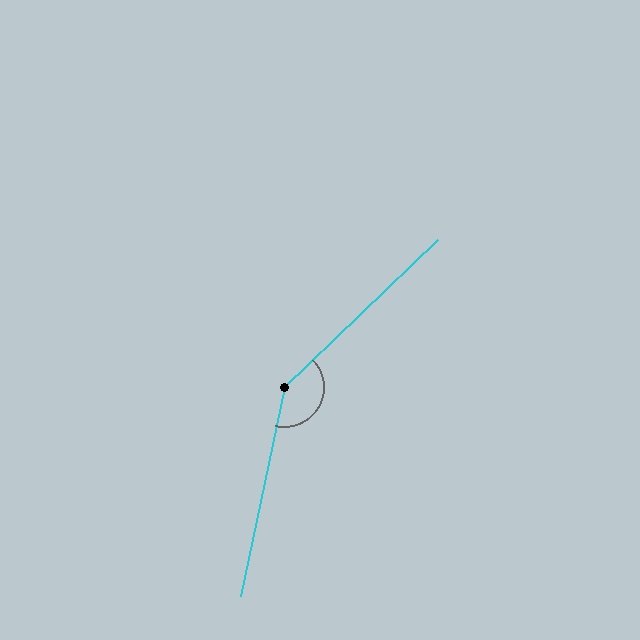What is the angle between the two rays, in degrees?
Approximately 146 degrees.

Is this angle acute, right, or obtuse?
It is obtuse.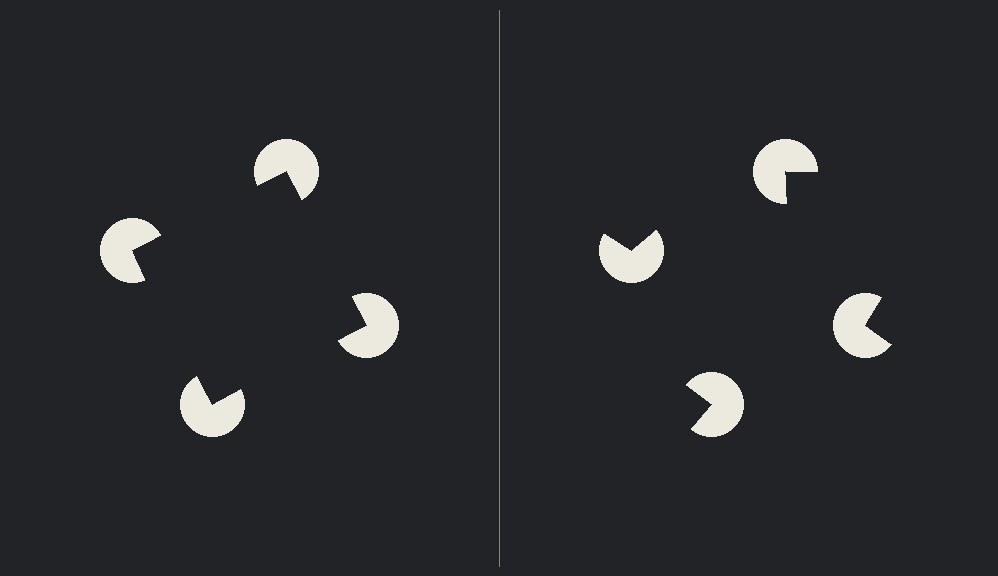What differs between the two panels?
The pac-man discs are positioned identically on both sides; only the wedge orientations differ. On the left they align to a square; on the right they are misaligned.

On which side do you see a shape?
An illusory square appears on the left side. On the right side the wedge cuts are rotated, so no coherent shape forms.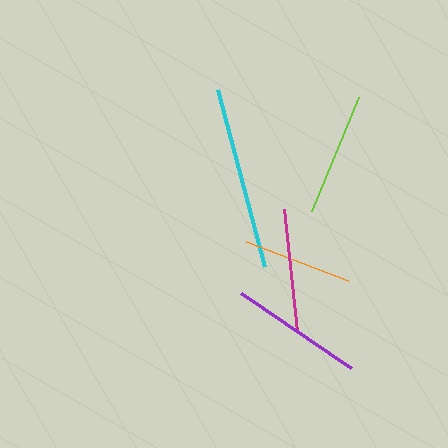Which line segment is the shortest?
The orange line is the shortest at approximately 109 pixels.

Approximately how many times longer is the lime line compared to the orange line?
The lime line is approximately 1.1 times the length of the orange line.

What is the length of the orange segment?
The orange segment is approximately 109 pixels long.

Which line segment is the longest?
The cyan line is the longest at approximately 184 pixels.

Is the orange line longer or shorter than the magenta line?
The magenta line is longer than the orange line.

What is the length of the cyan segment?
The cyan segment is approximately 184 pixels long.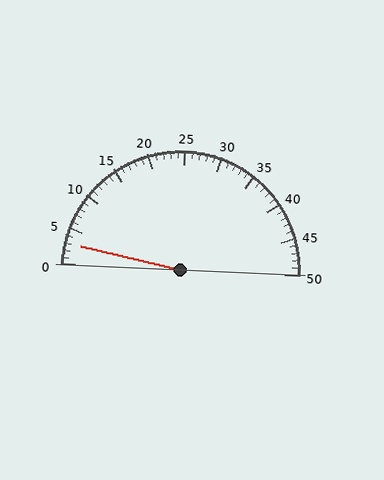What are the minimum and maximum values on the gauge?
The gauge ranges from 0 to 50.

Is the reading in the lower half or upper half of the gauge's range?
The reading is in the lower half of the range (0 to 50).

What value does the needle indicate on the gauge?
The needle indicates approximately 3.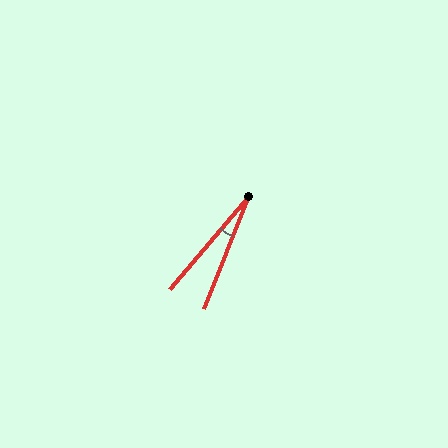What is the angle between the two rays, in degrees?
Approximately 19 degrees.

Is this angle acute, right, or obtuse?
It is acute.